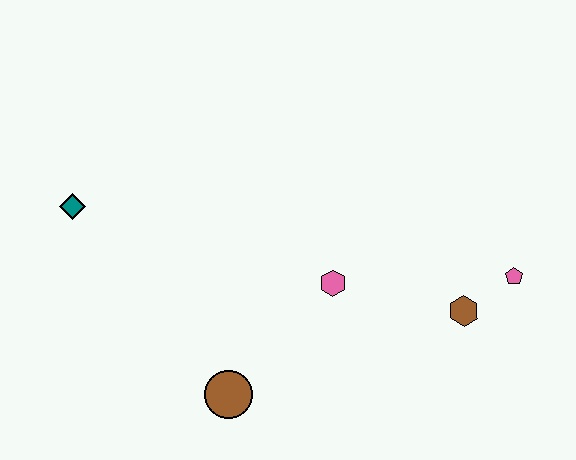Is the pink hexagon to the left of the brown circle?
No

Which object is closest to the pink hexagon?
The brown hexagon is closest to the pink hexagon.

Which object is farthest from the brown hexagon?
The teal diamond is farthest from the brown hexagon.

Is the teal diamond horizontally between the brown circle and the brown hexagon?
No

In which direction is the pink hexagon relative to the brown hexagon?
The pink hexagon is to the left of the brown hexagon.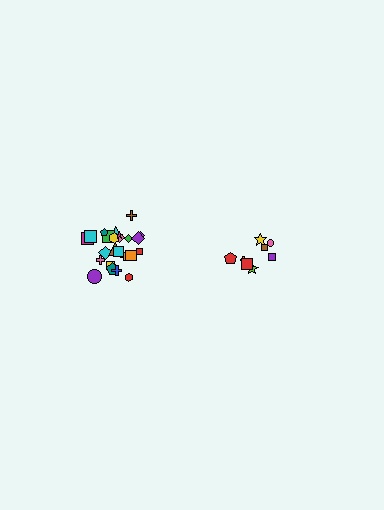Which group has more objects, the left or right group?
The left group.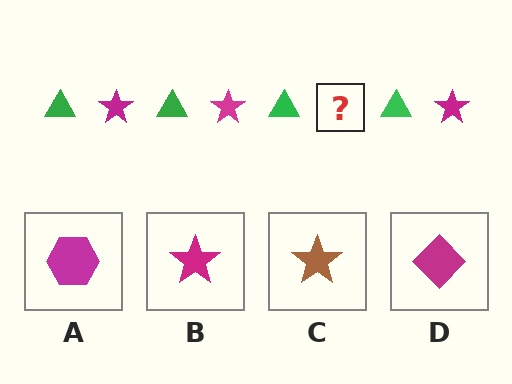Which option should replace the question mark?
Option B.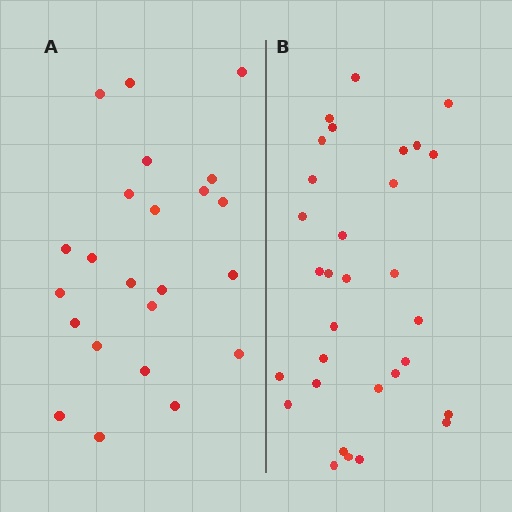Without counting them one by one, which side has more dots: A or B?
Region B (the right region) has more dots.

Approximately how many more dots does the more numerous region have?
Region B has roughly 8 or so more dots than region A.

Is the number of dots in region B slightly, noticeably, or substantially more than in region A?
Region B has noticeably more, but not dramatically so. The ratio is roughly 1.3 to 1.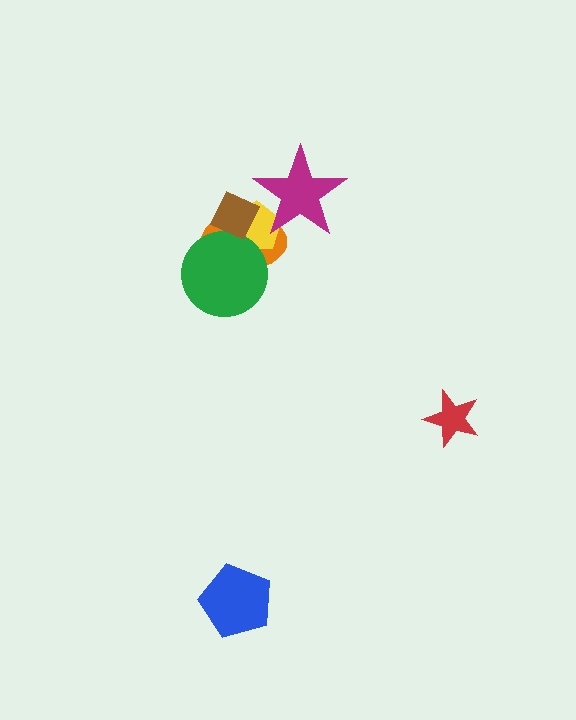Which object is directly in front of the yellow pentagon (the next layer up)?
The green circle is directly in front of the yellow pentagon.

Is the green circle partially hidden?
Yes, it is partially covered by another shape.